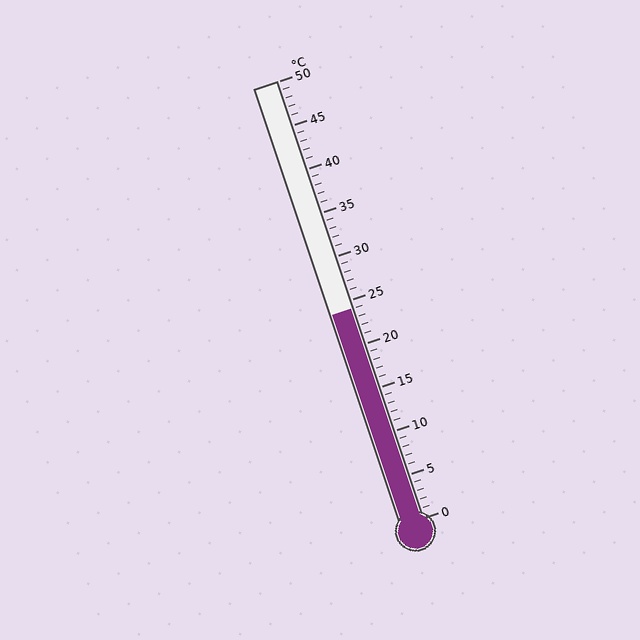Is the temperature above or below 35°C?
The temperature is below 35°C.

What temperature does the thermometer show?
The thermometer shows approximately 24°C.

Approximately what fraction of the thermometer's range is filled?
The thermometer is filled to approximately 50% of its range.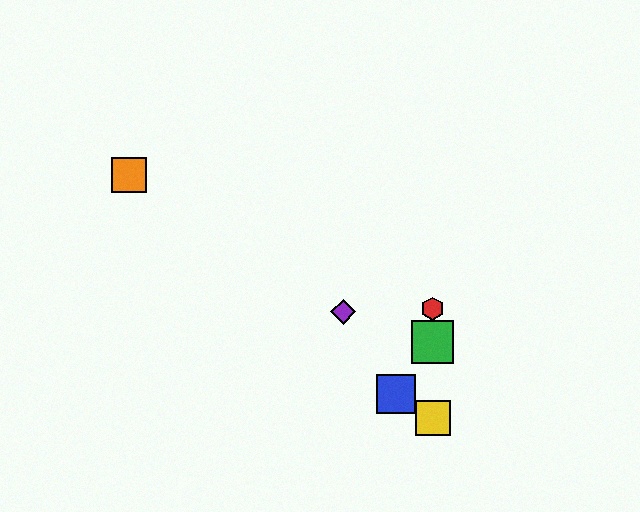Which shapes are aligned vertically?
The red hexagon, the green square, the yellow square are aligned vertically.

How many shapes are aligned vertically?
3 shapes (the red hexagon, the green square, the yellow square) are aligned vertically.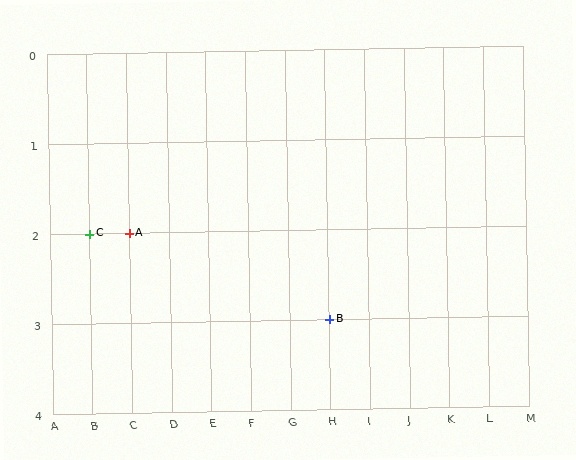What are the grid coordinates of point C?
Point C is at grid coordinates (B, 2).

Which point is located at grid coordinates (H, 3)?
Point B is at (H, 3).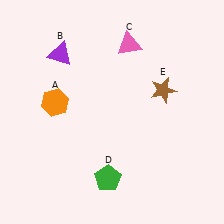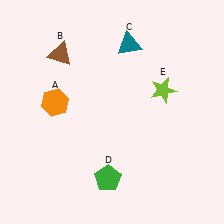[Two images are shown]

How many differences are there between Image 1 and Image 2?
There are 3 differences between the two images.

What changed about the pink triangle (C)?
In Image 1, C is pink. In Image 2, it changed to teal.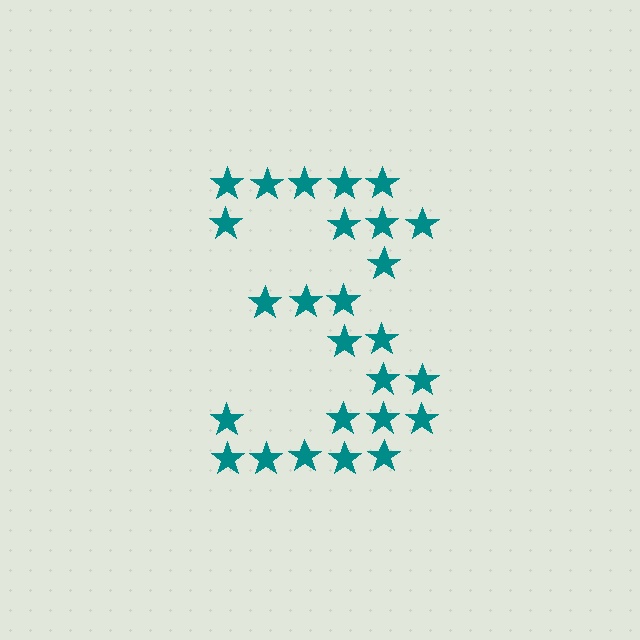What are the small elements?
The small elements are stars.